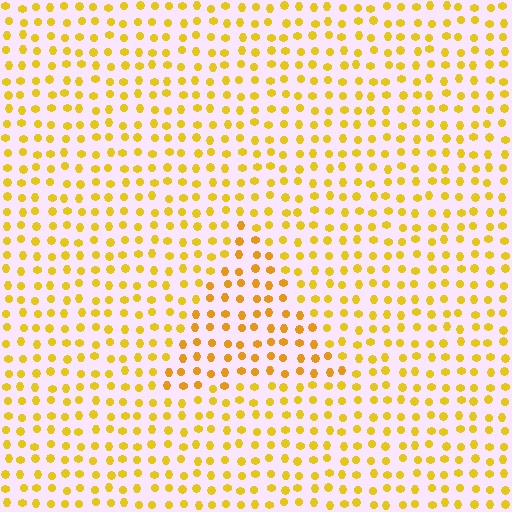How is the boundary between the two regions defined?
The boundary is defined purely by a slight shift in hue (about 14 degrees). Spacing, size, and orientation are identical on both sides.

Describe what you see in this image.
The image is filled with small yellow elements in a uniform arrangement. A triangle-shaped region is visible where the elements are tinted to a slightly different hue, forming a subtle color boundary.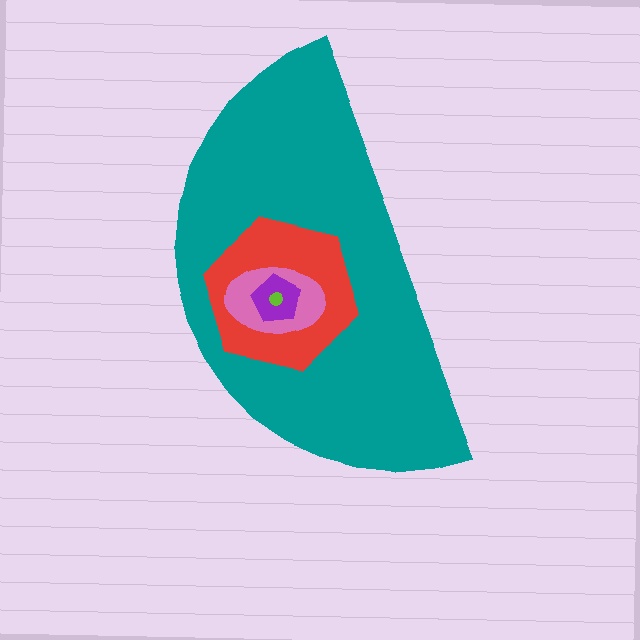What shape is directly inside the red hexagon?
The pink ellipse.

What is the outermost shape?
The teal semicircle.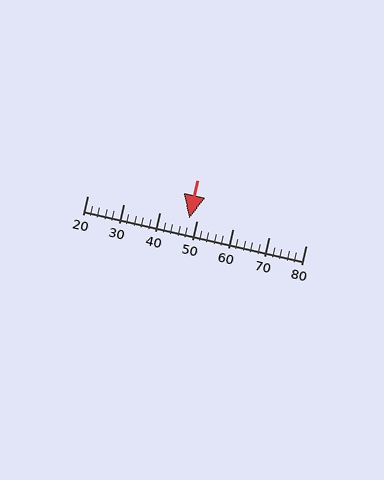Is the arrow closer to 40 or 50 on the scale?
The arrow is closer to 50.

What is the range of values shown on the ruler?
The ruler shows values from 20 to 80.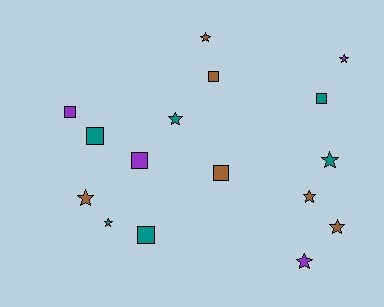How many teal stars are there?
There are 3 teal stars.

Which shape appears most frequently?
Star, with 9 objects.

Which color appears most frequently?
Brown, with 6 objects.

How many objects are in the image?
There are 16 objects.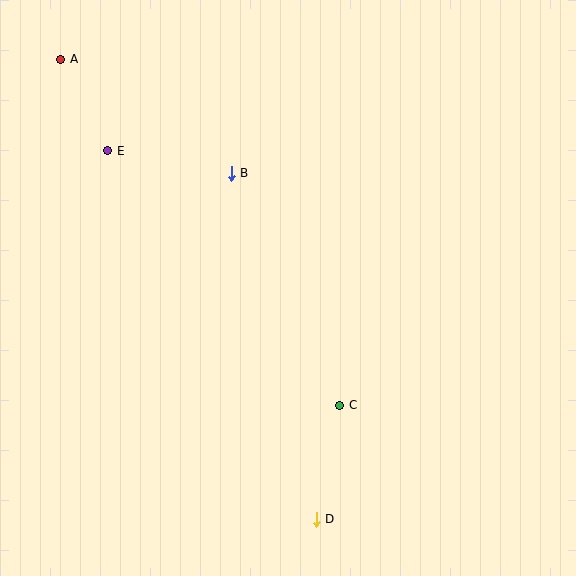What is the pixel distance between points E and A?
The distance between E and A is 103 pixels.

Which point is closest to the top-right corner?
Point B is closest to the top-right corner.